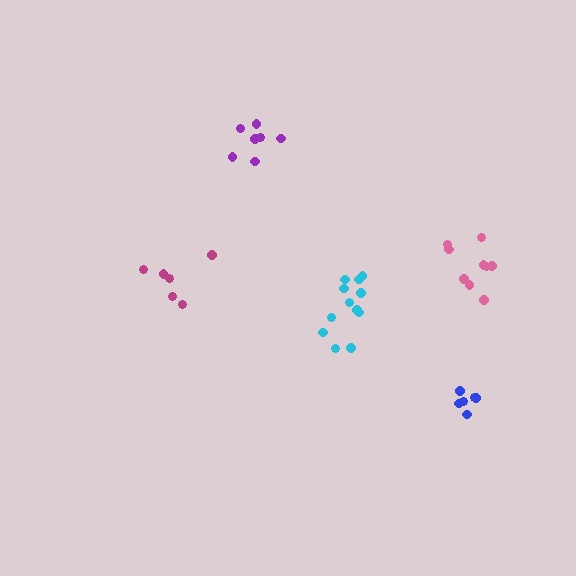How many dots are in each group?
Group 1: 6 dots, Group 2: 12 dots, Group 3: 6 dots, Group 4: 7 dots, Group 5: 9 dots (40 total).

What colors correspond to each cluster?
The clusters are colored: magenta, cyan, blue, purple, pink.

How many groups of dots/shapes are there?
There are 5 groups.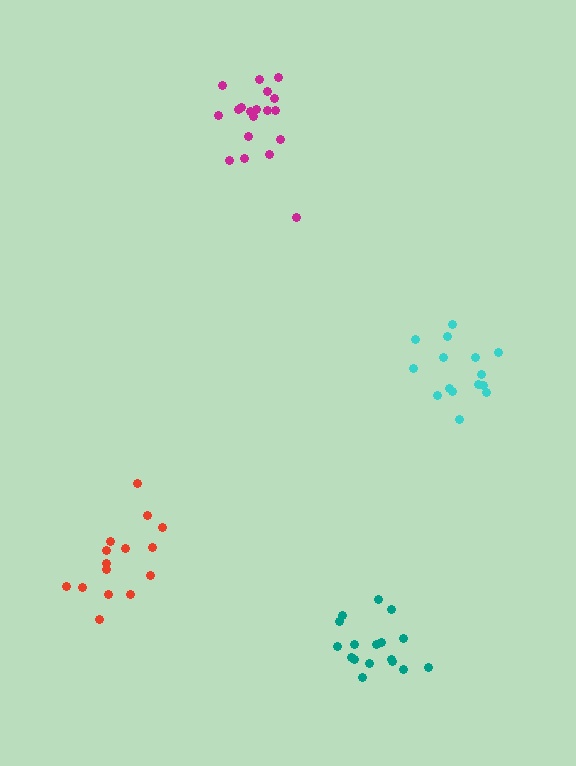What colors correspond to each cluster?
The clusters are colored: red, teal, cyan, magenta.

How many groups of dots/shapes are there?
There are 4 groups.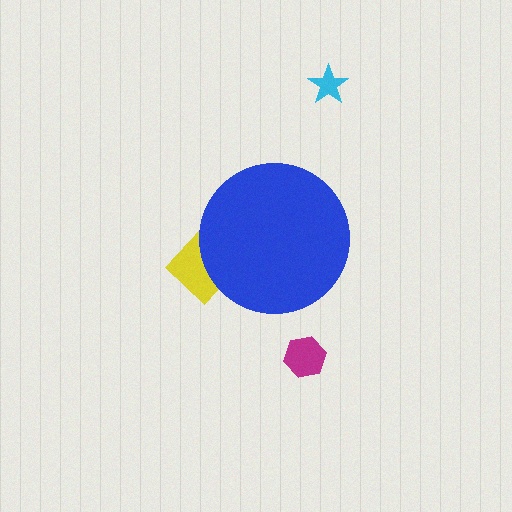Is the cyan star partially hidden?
No, the cyan star is fully visible.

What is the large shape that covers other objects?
A blue circle.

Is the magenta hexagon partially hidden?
No, the magenta hexagon is fully visible.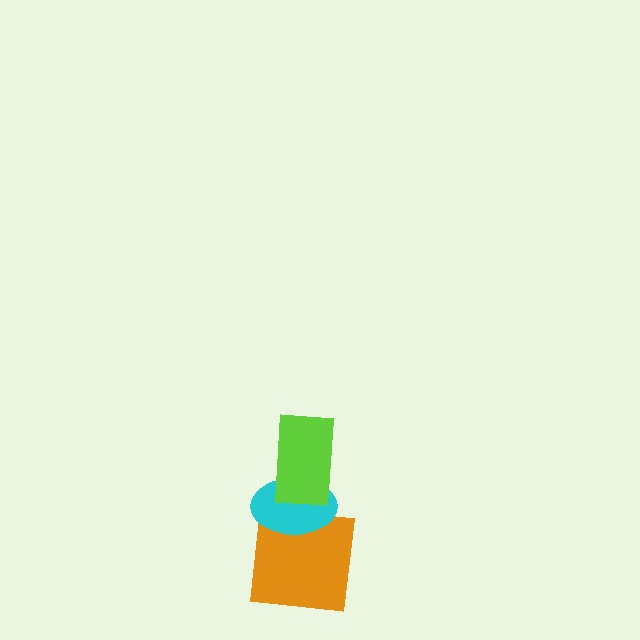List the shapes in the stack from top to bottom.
From top to bottom: the lime rectangle, the cyan ellipse, the orange square.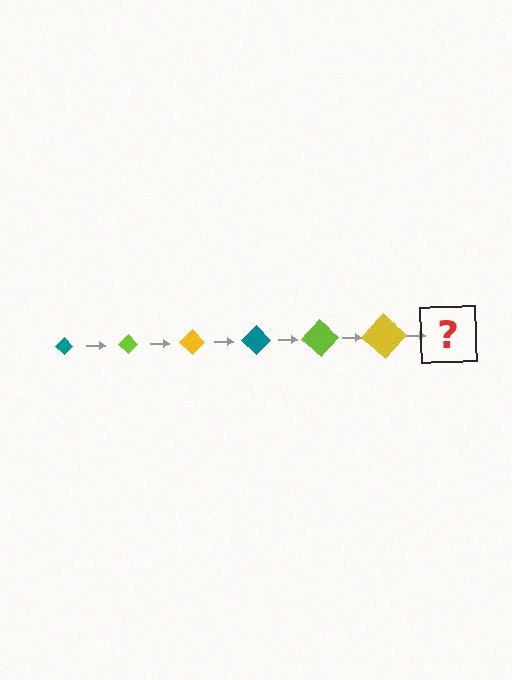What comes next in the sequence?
The next element should be a teal diamond, larger than the previous one.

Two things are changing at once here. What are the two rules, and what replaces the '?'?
The two rules are that the diamond grows larger each step and the color cycles through teal, lime, and yellow. The '?' should be a teal diamond, larger than the previous one.